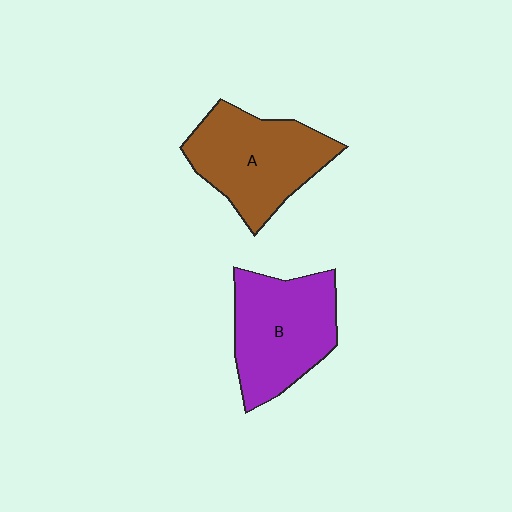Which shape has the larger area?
Shape A (brown).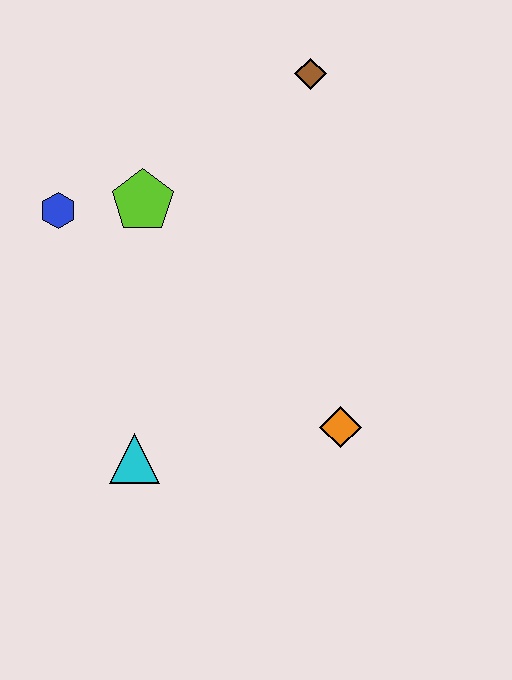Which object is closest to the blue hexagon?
The lime pentagon is closest to the blue hexagon.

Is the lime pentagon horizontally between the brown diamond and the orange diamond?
No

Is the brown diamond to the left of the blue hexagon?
No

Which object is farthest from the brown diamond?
The cyan triangle is farthest from the brown diamond.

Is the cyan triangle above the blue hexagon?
No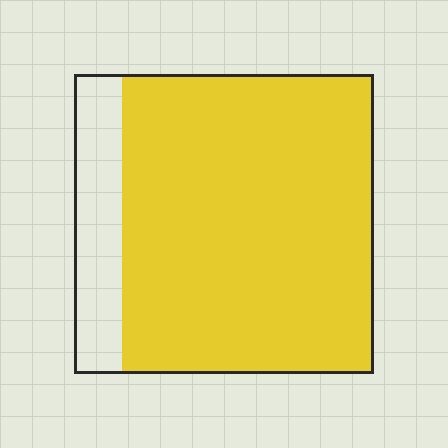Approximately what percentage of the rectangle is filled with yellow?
Approximately 85%.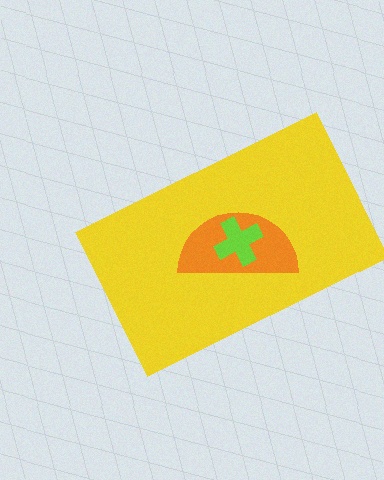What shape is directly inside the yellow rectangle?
The orange semicircle.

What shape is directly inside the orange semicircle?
The lime cross.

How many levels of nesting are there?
3.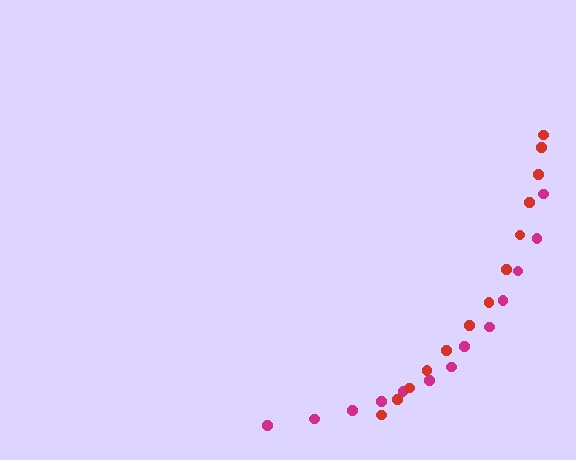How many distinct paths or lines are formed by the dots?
There are 2 distinct paths.